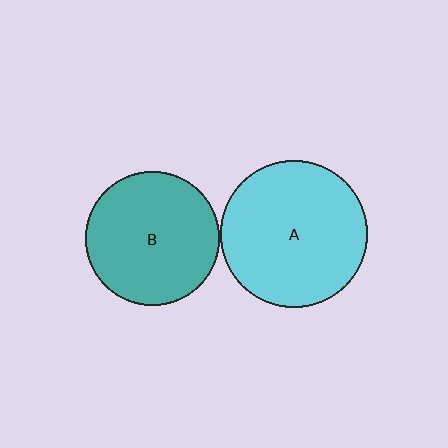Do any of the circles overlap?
No, none of the circles overlap.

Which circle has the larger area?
Circle A (cyan).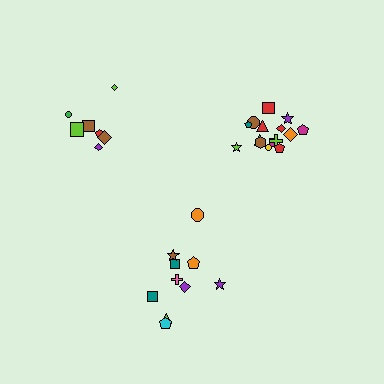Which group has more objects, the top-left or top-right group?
The top-right group.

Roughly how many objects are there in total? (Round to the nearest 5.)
Roughly 30 objects in total.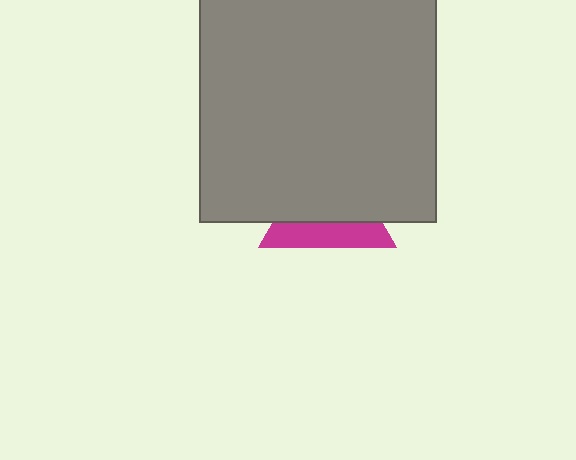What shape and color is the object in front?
The object in front is a gray square.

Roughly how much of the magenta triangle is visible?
A small part of it is visible (roughly 36%).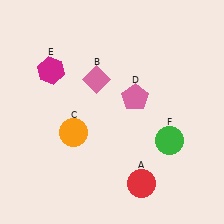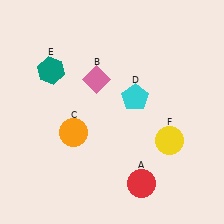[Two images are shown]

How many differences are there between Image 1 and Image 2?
There are 3 differences between the two images.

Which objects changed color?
D changed from pink to cyan. E changed from magenta to teal. F changed from green to yellow.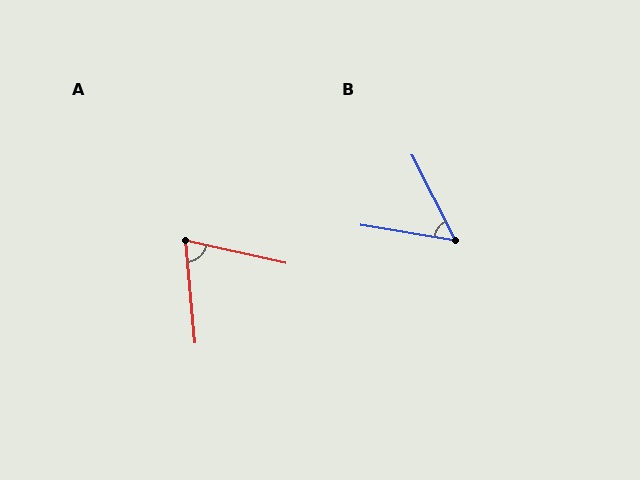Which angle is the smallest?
B, at approximately 54 degrees.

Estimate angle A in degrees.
Approximately 72 degrees.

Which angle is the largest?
A, at approximately 72 degrees.